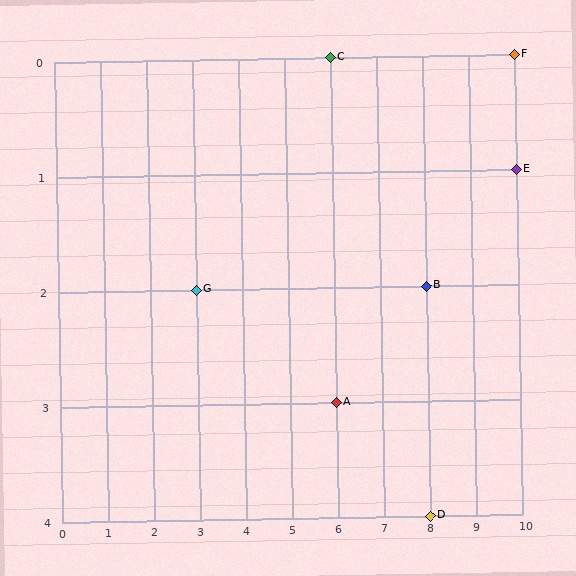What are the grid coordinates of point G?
Point G is at grid coordinates (3, 2).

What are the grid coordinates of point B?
Point B is at grid coordinates (8, 2).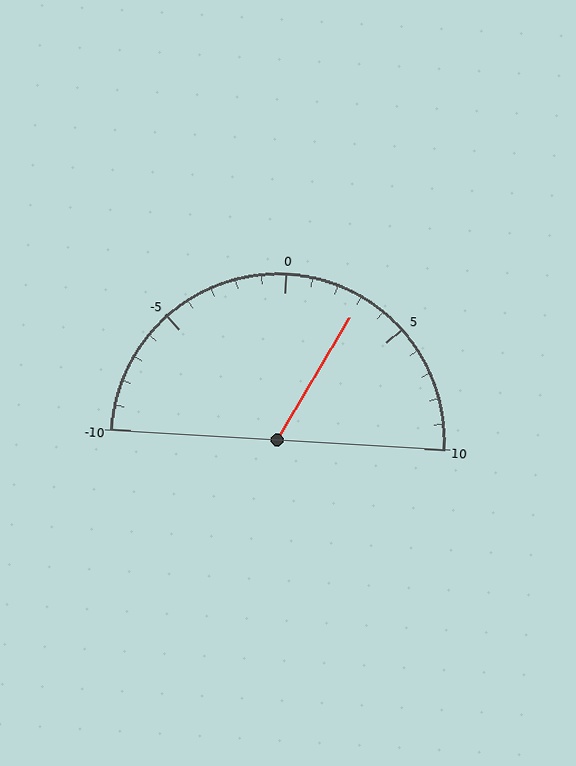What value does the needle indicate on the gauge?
The needle indicates approximately 3.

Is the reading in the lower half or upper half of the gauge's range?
The reading is in the upper half of the range (-10 to 10).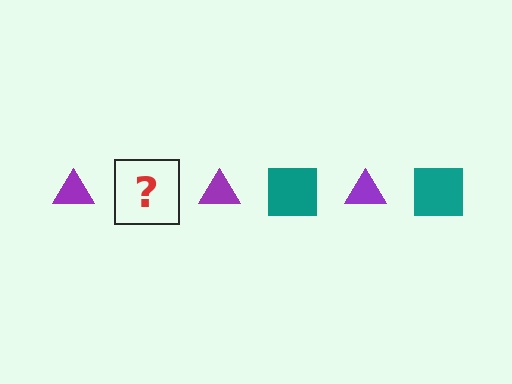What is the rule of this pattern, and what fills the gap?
The rule is that the pattern alternates between purple triangle and teal square. The gap should be filled with a teal square.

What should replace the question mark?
The question mark should be replaced with a teal square.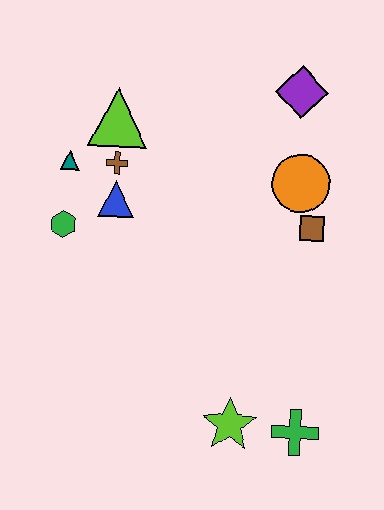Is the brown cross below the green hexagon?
No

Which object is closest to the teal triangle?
The brown cross is closest to the teal triangle.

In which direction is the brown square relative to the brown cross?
The brown square is to the right of the brown cross.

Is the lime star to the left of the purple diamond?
Yes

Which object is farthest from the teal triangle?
The green cross is farthest from the teal triangle.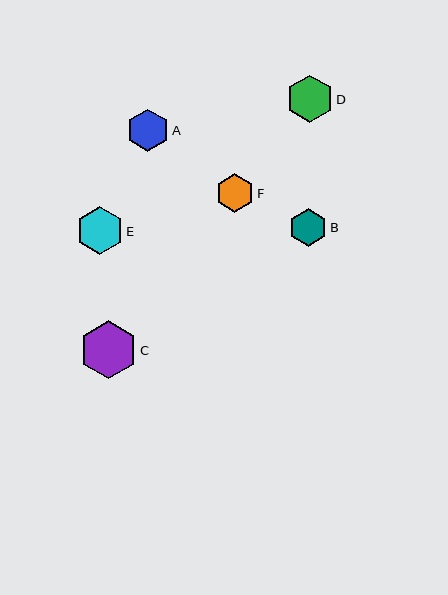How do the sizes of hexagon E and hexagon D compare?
Hexagon E and hexagon D are approximately the same size.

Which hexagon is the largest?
Hexagon C is the largest with a size of approximately 58 pixels.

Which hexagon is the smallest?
Hexagon B is the smallest with a size of approximately 38 pixels.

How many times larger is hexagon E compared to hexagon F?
Hexagon E is approximately 1.2 times the size of hexagon F.